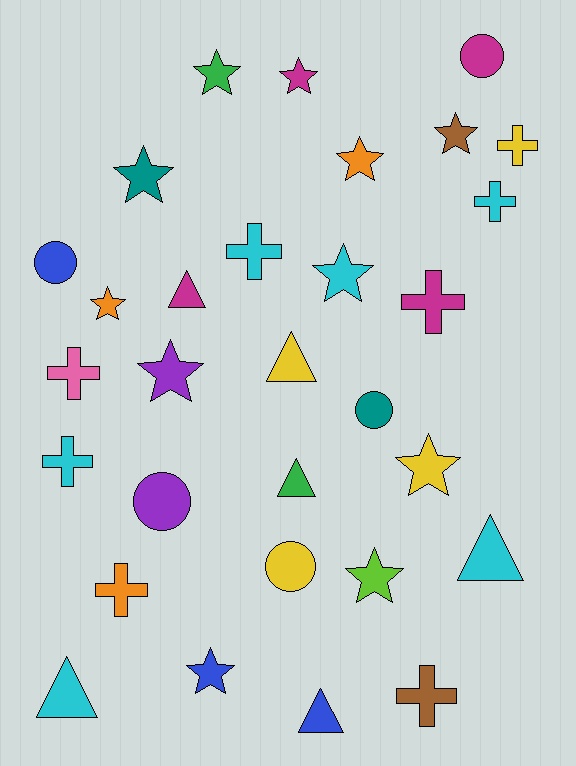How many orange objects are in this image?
There are 3 orange objects.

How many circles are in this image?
There are 5 circles.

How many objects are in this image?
There are 30 objects.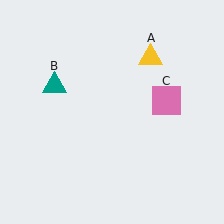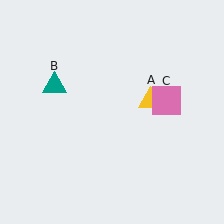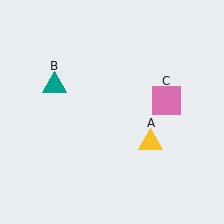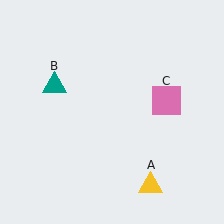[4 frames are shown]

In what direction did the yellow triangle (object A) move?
The yellow triangle (object A) moved down.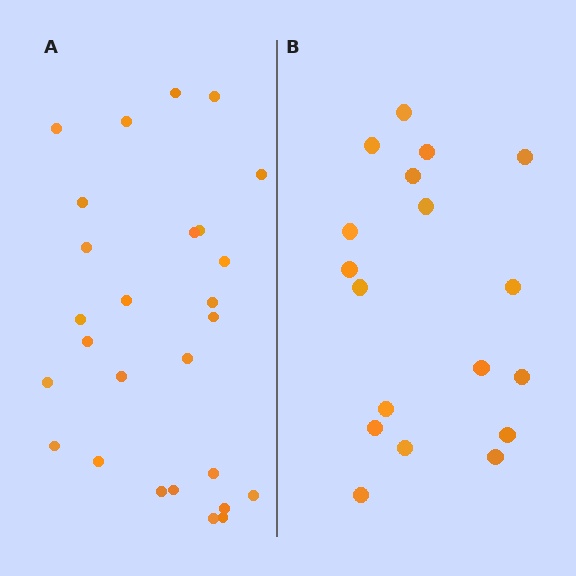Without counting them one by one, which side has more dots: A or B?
Region A (the left region) has more dots.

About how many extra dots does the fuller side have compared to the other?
Region A has roughly 8 or so more dots than region B.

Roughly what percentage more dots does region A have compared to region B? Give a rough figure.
About 50% more.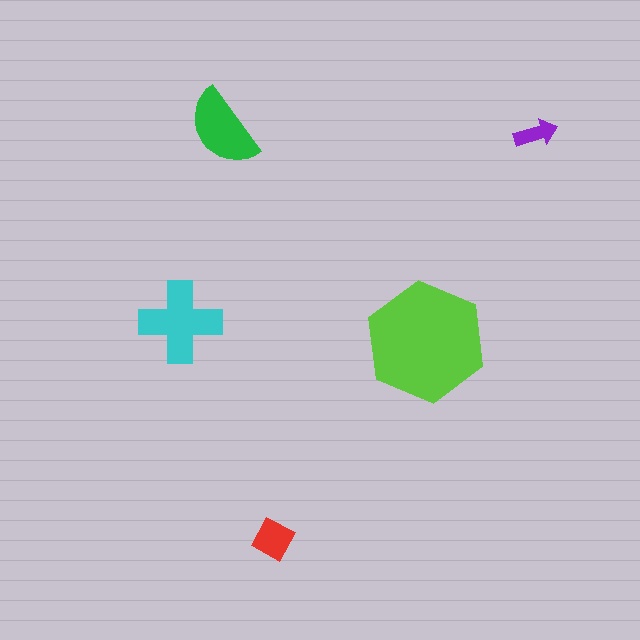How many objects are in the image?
There are 5 objects in the image.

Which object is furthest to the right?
The purple arrow is rightmost.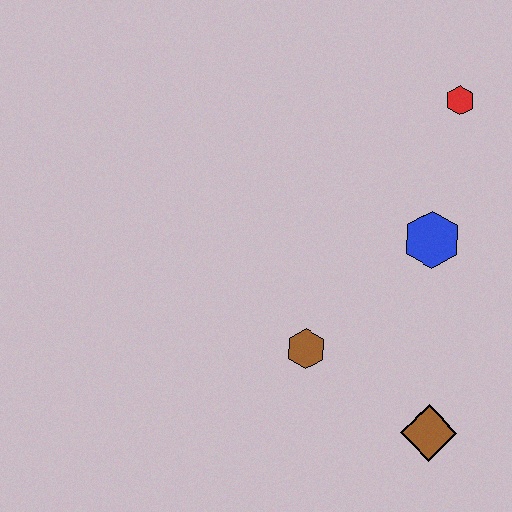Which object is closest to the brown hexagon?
The brown diamond is closest to the brown hexagon.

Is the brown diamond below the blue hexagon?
Yes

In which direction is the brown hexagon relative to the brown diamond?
The brown hexagon is to the left of the brown diamond.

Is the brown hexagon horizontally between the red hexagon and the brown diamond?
No